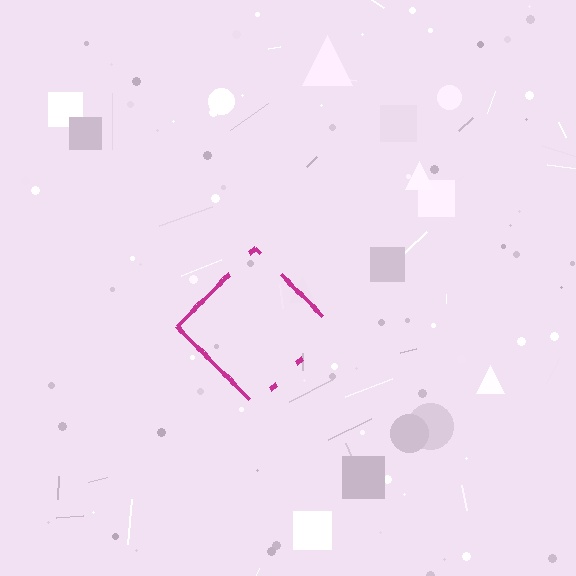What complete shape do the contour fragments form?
The contour fragments form a diamond.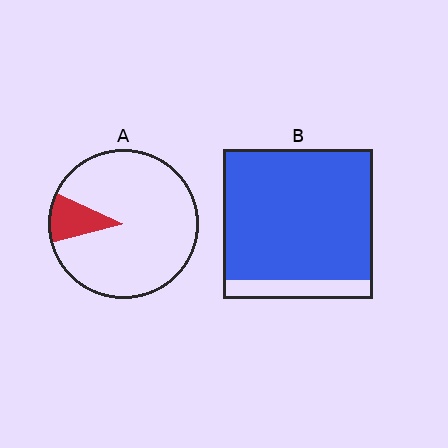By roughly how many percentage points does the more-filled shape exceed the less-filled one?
By roughly 75 percentage points (B over A).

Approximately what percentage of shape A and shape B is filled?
A is approximately 10% and B is approximately 85%.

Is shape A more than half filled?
No.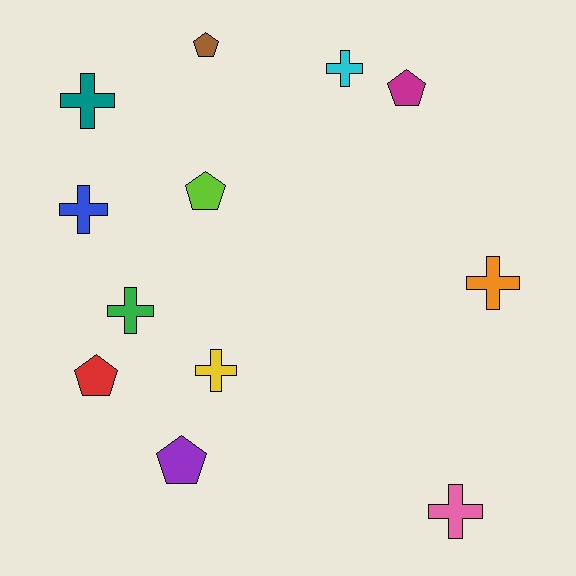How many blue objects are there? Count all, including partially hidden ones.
There is 1 blue object.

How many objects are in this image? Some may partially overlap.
There are 12 objects.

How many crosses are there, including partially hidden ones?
There are 7 crosses.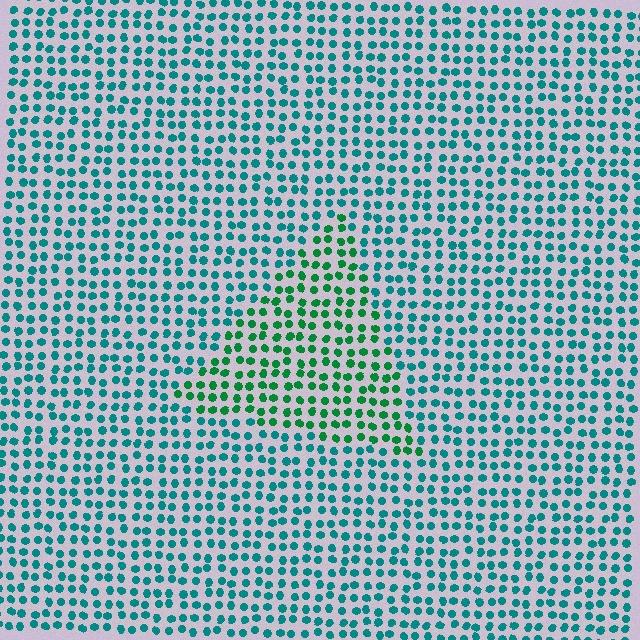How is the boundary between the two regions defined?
The boundary is defined purely by a slight shift in hue (about 36 degrees). Spacing, size, and orientation are identical on both sides.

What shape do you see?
I see a triangle.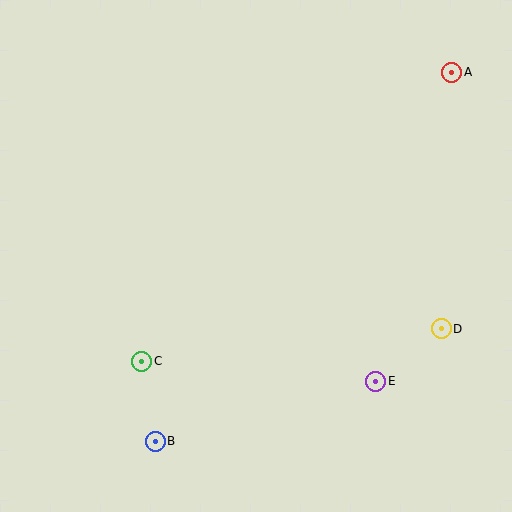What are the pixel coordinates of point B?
Point B is at (155, 441).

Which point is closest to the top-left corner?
Point C is closest to the top-left corner.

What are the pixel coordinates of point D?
Point D is at (441, 329).